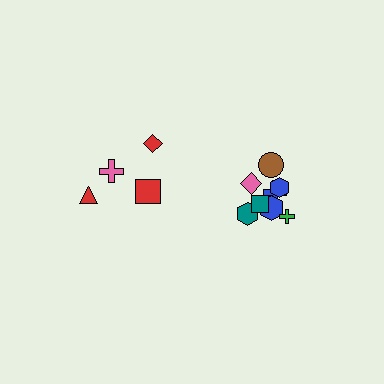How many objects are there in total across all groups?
There are 12 objects.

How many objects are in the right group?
There are 8 objects.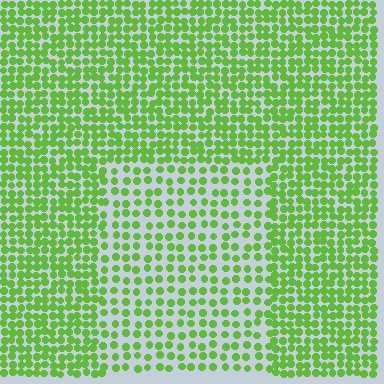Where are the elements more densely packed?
The elements are more densely packed outside the rectangle boundary.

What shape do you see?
I see a rectangle.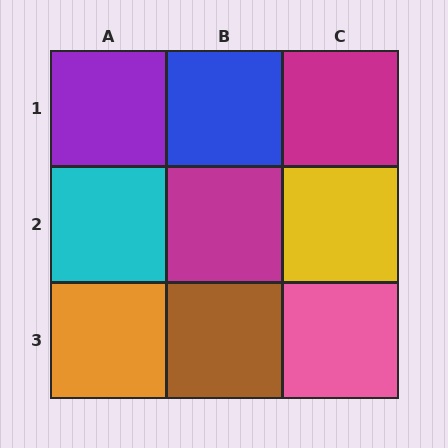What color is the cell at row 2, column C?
Yellow.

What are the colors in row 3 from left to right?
Orange, brown, pink.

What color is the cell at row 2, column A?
Cyan.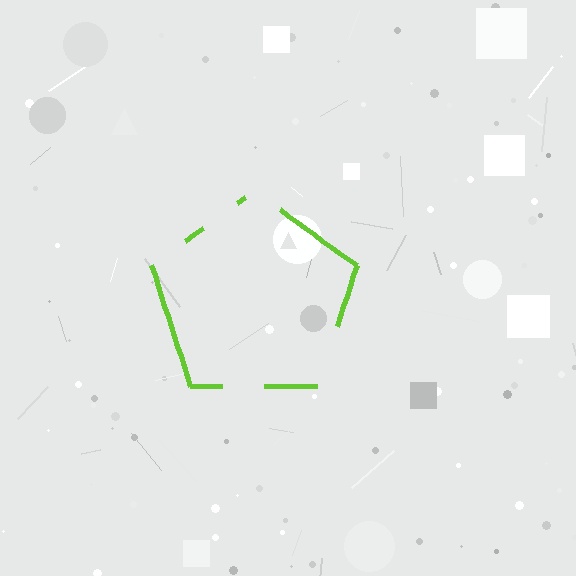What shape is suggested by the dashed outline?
The dashed outline suggests a pentagon.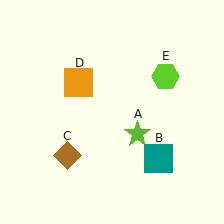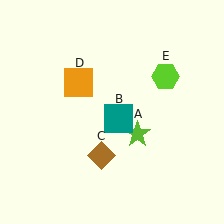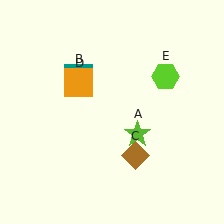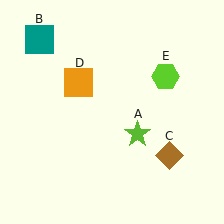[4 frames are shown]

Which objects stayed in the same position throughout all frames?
Lime star (object A) and orange square (object D) and lime hexagon (object E) remained stationary.